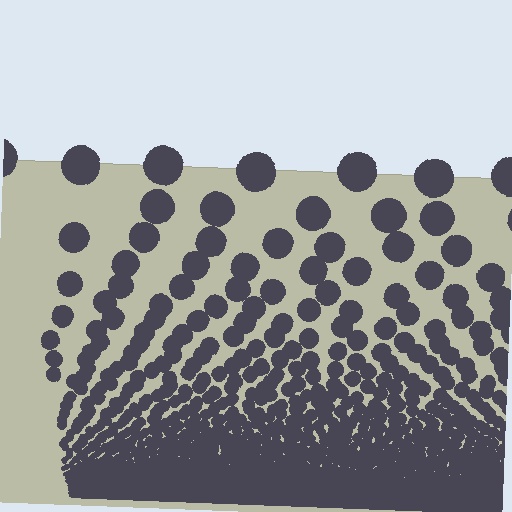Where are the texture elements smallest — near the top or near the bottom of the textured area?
Near the bottom.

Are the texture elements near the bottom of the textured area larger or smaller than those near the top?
Smaller. The gradient is inverted — elements near the bottom are smaller and denser.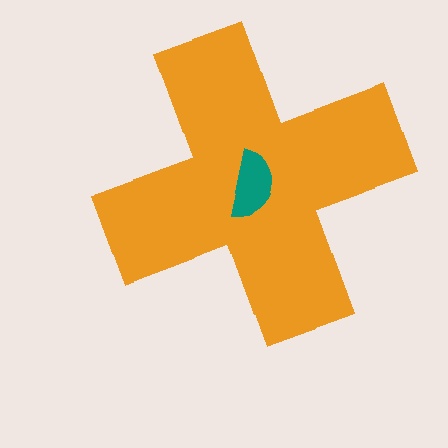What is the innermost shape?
The teal semicircle.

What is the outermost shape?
The orange cross.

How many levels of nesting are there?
2.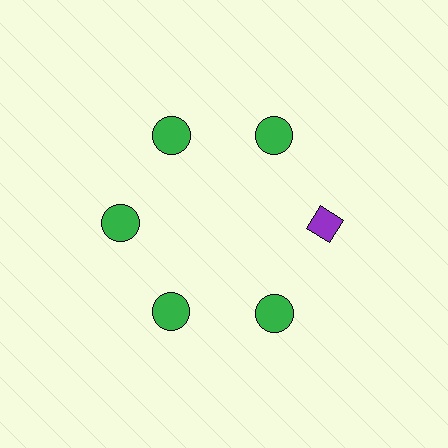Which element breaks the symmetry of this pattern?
The purple diamond at roughly the 3 o'clock position breaks the symmetry. All other shapes are green circles.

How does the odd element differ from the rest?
It differs in both color (purple instead of green) and shape (diamond instead of circle).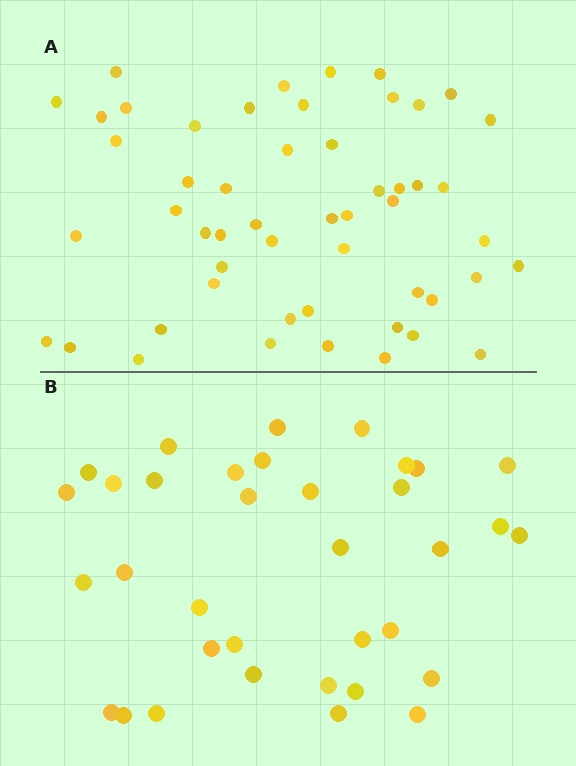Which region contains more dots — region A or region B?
Region A (the top region) has more dots.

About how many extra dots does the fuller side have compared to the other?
Region A has approximately 15 more dots than region B.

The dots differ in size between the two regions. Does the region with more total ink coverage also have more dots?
No. Region B has more total ink coverage because its dots are larger, but region A actually contains more individual dots. Total area can be misleading — the number of items is what matters here.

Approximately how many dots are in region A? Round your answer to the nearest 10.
About 50 dots. (The exact count is 52, which rounds to 50.)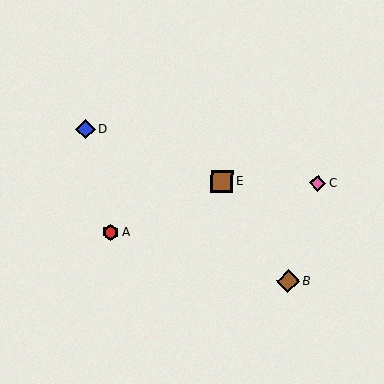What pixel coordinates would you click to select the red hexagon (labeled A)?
Click at (111, 232) to select the red hexagon A.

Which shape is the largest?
The brown diamond (labeled B) is the largest.